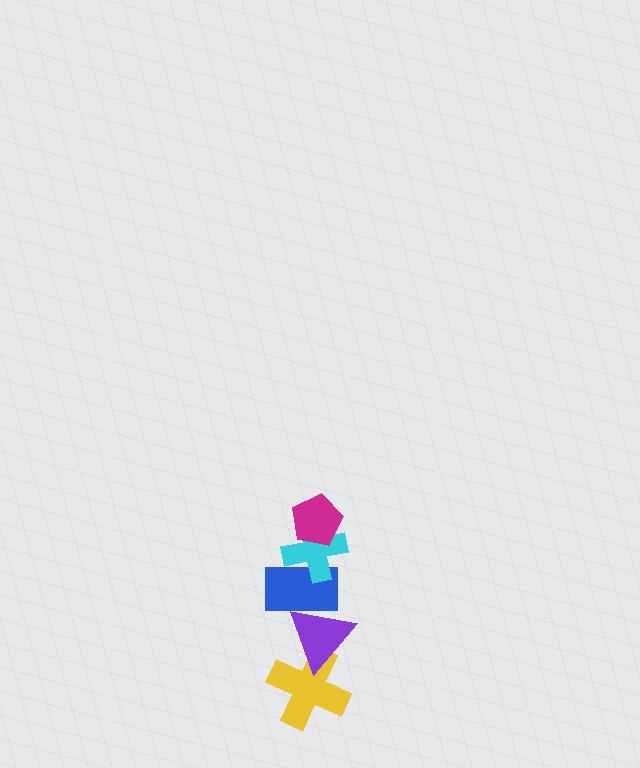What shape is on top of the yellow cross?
The purple triangle is on top of the yellow cross.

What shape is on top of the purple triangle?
The blue rectangle is on top of the purple triangle.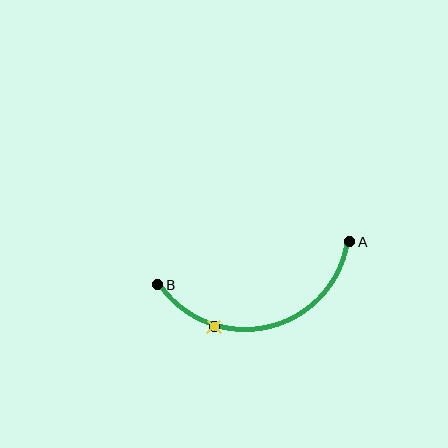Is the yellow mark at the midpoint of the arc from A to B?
No. The yellow mark lies on the arc but is closer to endpoint B. The arc midpoint would be at the point on the curve equidistant along the arc from both A and B.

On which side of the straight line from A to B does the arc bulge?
The arc bulges below the straight line connecting A and B.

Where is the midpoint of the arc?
The arc midpoint is the point on the curve farthest from the straight line joining A and B. It sits below that line.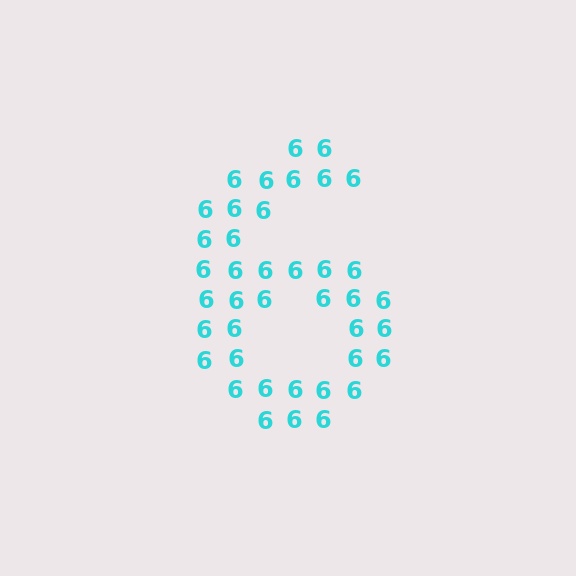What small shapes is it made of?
It is made of small digit 6's.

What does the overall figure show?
The overall figure shows the digit 6.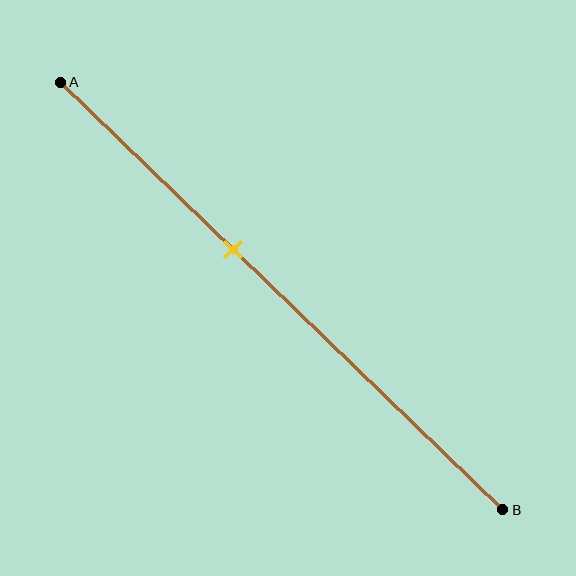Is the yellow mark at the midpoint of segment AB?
No, the mark is at about 40% from A, not at the 50% midpoint.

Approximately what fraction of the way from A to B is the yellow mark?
The yellow mark is approximately 40% of the way from A to B.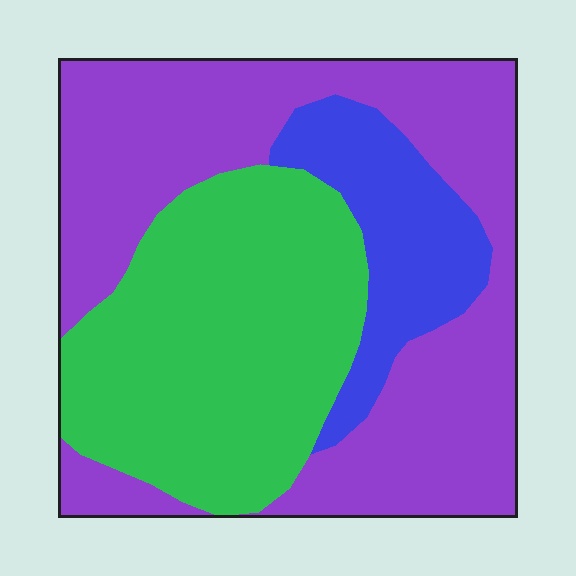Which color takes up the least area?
Blue, at roughly 15%.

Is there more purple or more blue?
Purple.